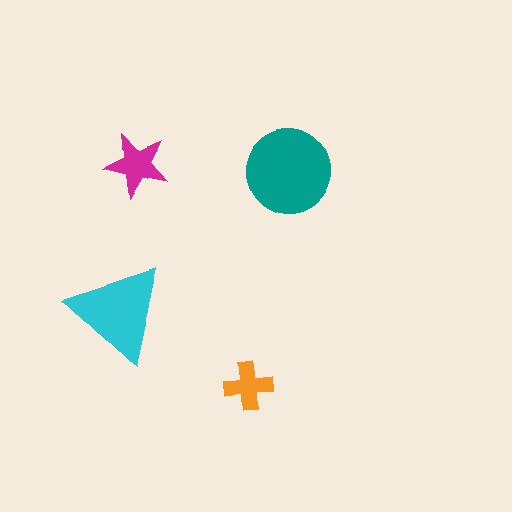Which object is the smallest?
The orange cross.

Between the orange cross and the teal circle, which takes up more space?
The teal circle.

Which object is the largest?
The teal circle.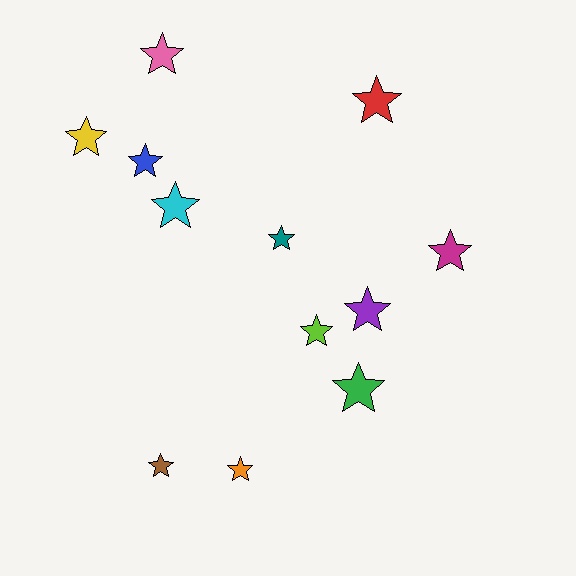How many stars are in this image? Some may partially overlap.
There are 12 stars.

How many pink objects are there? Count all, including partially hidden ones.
There is 1 pink object.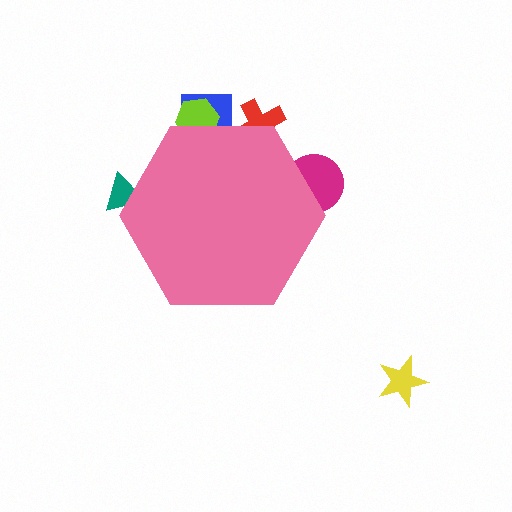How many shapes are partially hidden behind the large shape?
5 shapes are partially hidden.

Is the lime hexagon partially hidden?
Yes, the lime hexagon is partially hidden behind the pink hexagon.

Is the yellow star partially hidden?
No, the yellow star is fully visible.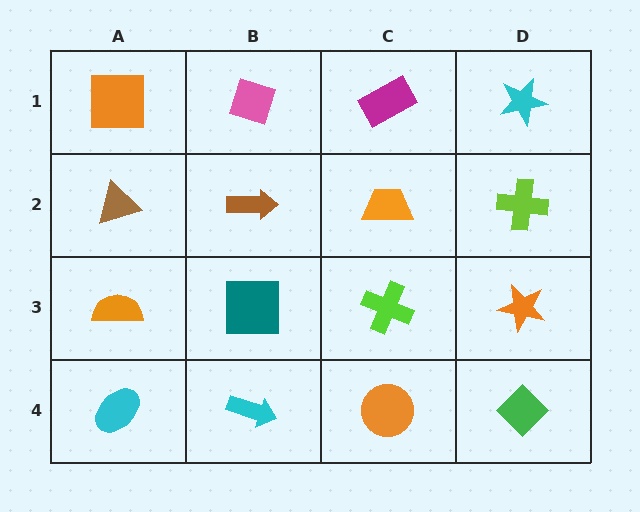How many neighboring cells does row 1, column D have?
2.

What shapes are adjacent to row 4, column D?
An orange star (row 3, column D), an orange circle (row 4, column C).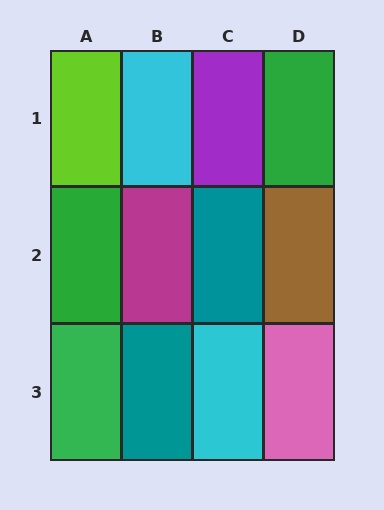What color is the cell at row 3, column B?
Teal.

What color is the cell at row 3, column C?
Cyan.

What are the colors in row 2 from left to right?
Green, magenta, teal, brown.